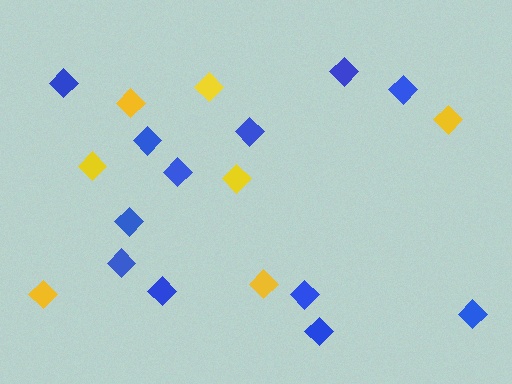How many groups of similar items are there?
There are 2 groups: one group of yellow diamonds (7) and one group of blue diamonds (12).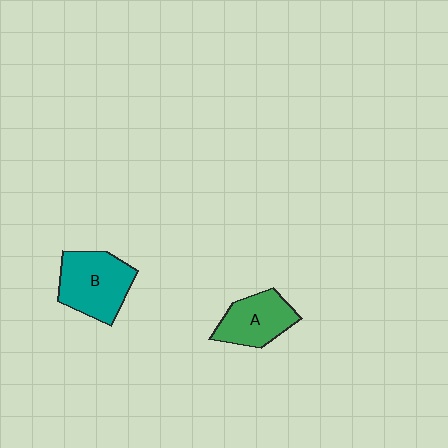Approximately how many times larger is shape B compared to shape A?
Approximately 1.3 times.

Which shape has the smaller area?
Shape A (green).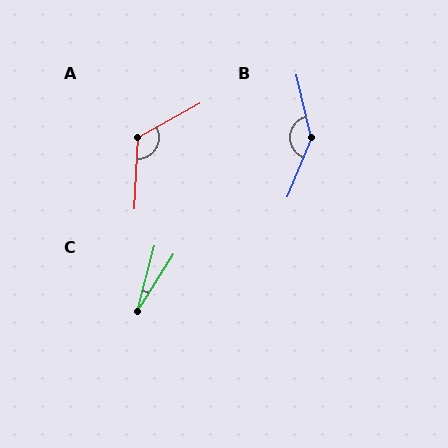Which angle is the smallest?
C, at approximately 18 degrees.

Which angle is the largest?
B, at approximately 145 degrees.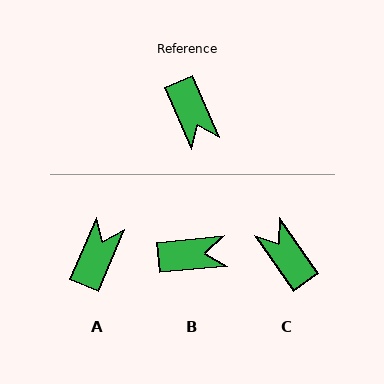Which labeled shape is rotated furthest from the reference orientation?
C, about 169 degrees away.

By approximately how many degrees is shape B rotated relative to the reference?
Approximately 72 degrees counter-clockwise.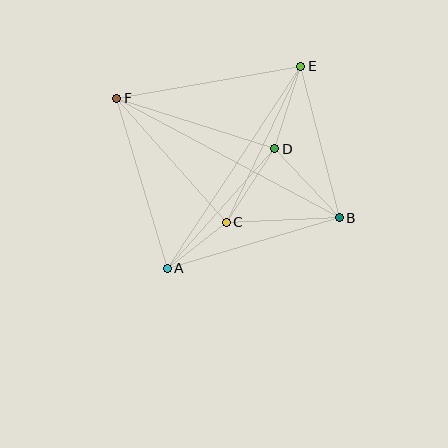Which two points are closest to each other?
Points A and C are closest to each other.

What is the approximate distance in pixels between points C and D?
The distance between C and D is approximately 88 pixels.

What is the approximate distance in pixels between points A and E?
The distance between A and E is approximately 242 pixels.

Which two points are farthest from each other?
Points B and F are farthest from each other.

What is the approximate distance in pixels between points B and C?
The distance between B and C is approximately 113 pixels.